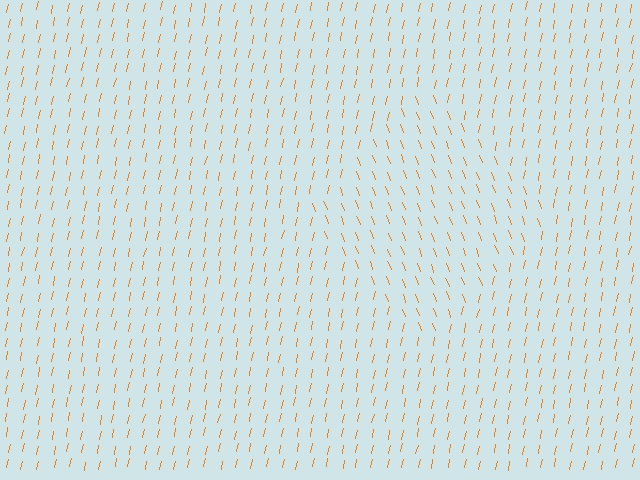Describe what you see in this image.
The image is filled with small orange line segments. A diamond region in the image has lines oriented differently from the surrounding lines, creating a visible texture boundary.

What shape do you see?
I see a diamond.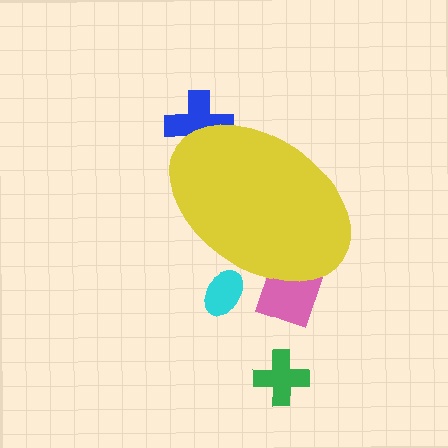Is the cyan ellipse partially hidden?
Yes, the cyan ellipse is partially hidden behind the yellow ellipse.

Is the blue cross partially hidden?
Yes, the blue cross is partially hidden behind the yellow ellipse.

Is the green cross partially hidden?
No, the green cross is fully visible.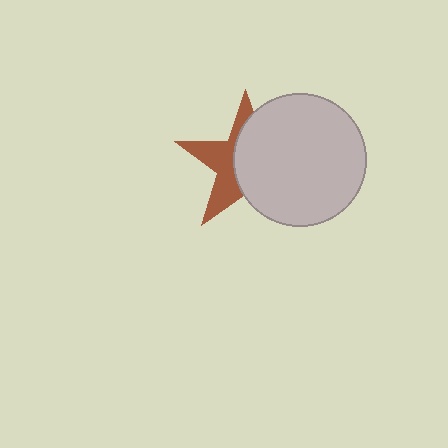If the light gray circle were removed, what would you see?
You would see the complete brown star.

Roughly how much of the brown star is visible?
A small part of it is visible (roughly 42%).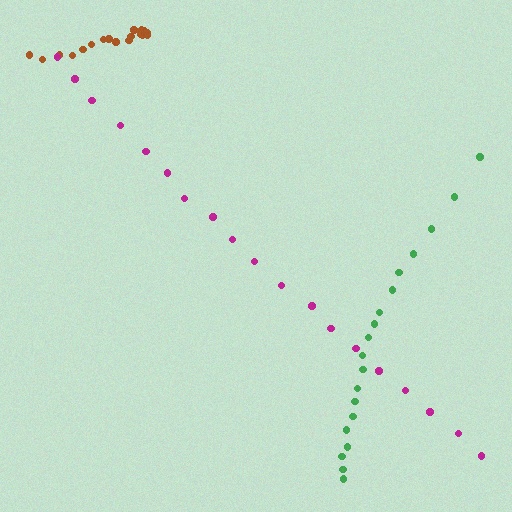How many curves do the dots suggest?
There are 3 distinct paths.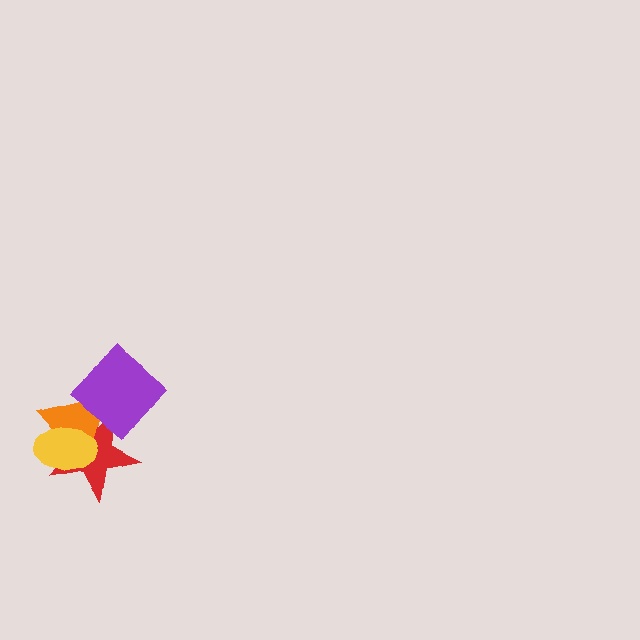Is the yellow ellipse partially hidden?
No, no other shape covers it.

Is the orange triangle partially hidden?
Yes, it is partially covered by another shape.